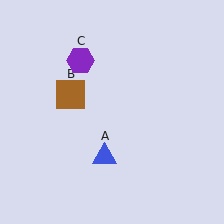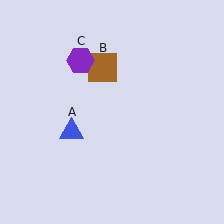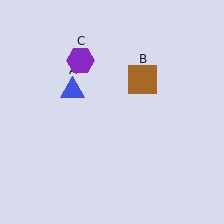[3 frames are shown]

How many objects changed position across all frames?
2 objects changed position: blue triangle (object A), brown square (object B).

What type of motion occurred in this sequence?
The blue triangle (object A), brown square (object B) rotated clockwise around the center of the scene.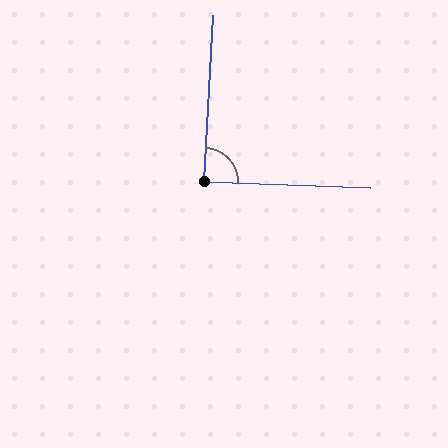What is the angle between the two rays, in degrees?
Approximately 89 degrees.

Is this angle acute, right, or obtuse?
It is approximately a right angle.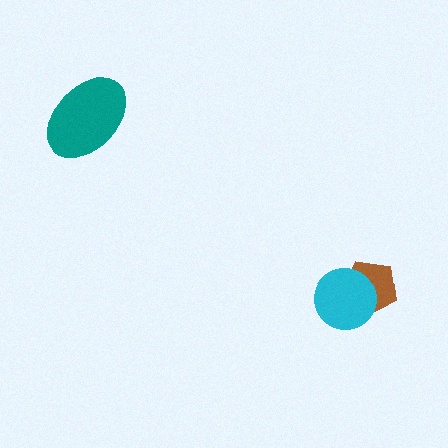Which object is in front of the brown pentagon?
The cyan circle is in front of the brown pentagon.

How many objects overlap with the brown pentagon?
1 object overlaps with the brown pentagon.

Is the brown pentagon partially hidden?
Yes, it is partially covered by another shape.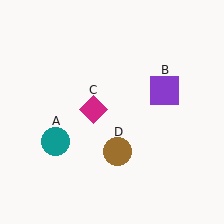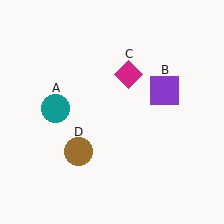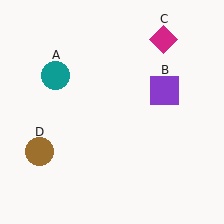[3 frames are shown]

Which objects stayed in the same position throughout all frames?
Purple square (object B) remained stationary.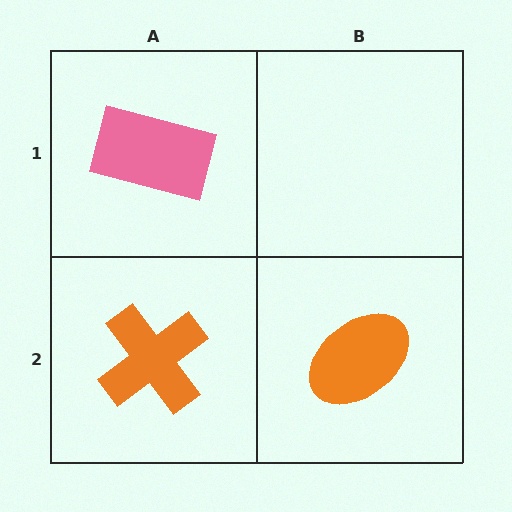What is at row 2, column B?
An orange ellipse.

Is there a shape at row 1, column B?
No, that cell is empty.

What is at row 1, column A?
A pink rectangle.